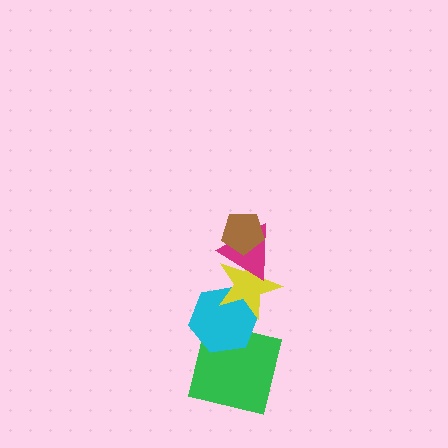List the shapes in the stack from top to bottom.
From top to bottom: the brown pentagon, the magenta triangle, the yellow star, the cyan hexagon, the green square.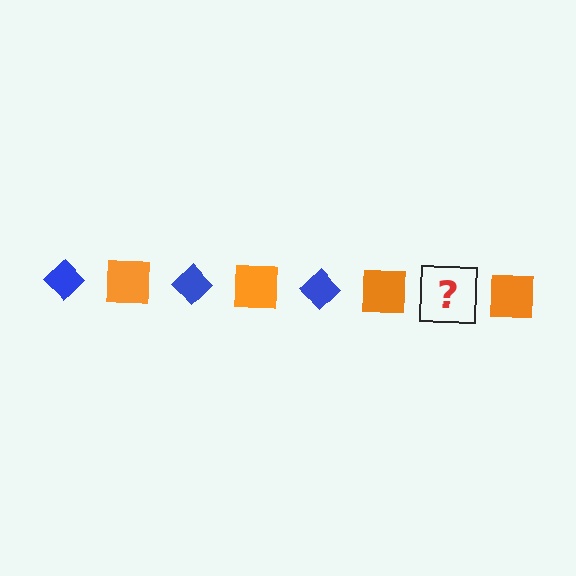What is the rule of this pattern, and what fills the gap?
The rule is that the pattern alternates between blue diamond and orange square. The gap should be filled with a blue diamond.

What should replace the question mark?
The question mark should be replaced with a blue diamond.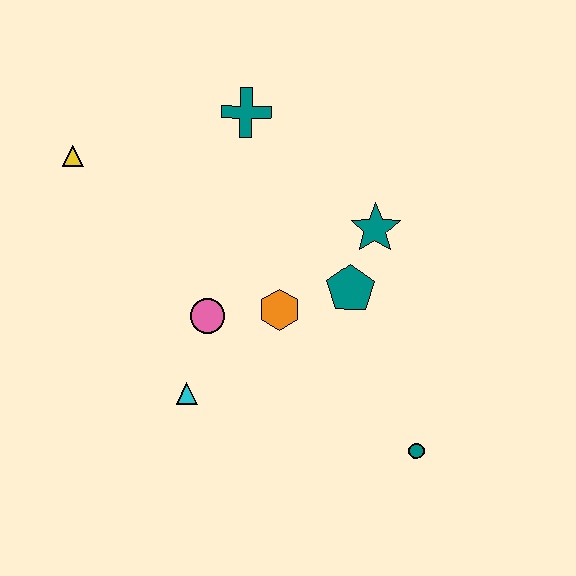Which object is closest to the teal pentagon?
The teal star is closest to the teal pentagon.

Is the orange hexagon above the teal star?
No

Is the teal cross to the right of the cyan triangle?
Yes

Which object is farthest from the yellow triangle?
The teal circle is farthest from the yellow triangle.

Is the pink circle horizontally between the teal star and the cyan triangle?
Yes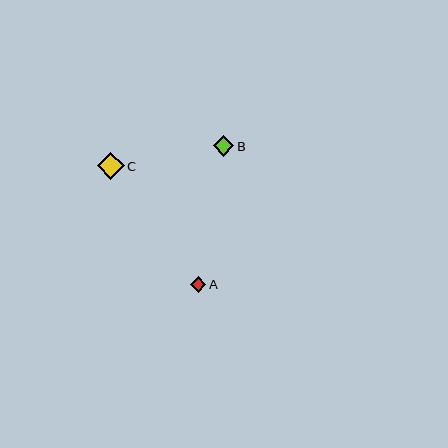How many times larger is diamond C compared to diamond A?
Diamond C is approximately 1.8 times the size of diamond A.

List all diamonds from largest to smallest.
From largest to smallest: C, B, A.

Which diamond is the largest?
Diamond C is the largest with a size of approximately 27 pixels.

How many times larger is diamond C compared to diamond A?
Diamond C is approximately 1.8 times the size of diamond A.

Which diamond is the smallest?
Diamond A is the smallest with a size of approximately 15 pixels.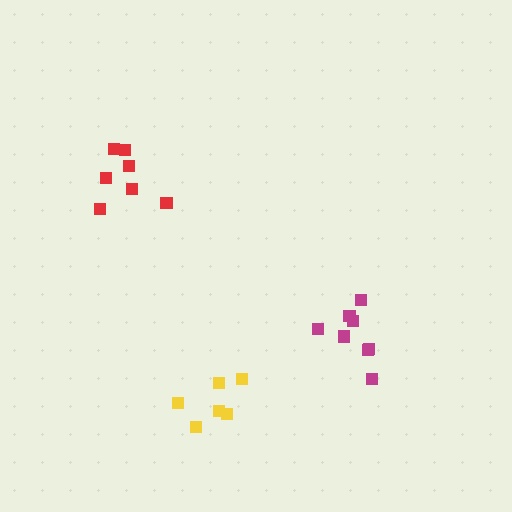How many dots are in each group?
Group 1: 8 dots, Group 2: 7 dots, Group 3: 6 dots (21 total).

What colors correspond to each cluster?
The clusters are colored: magenta, red, yellow.